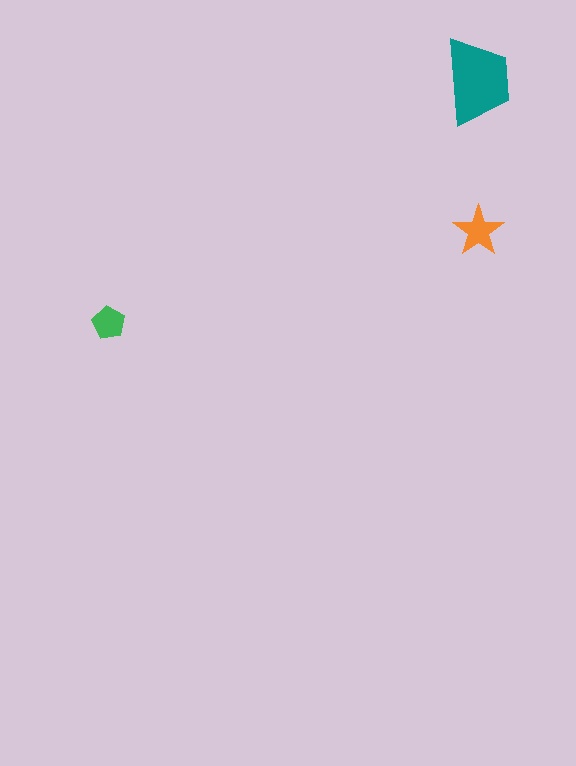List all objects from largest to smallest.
The teal trapezoid, the orange star, the green pentagon.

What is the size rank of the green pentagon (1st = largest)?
3rd.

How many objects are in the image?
There are 3 objects in the image.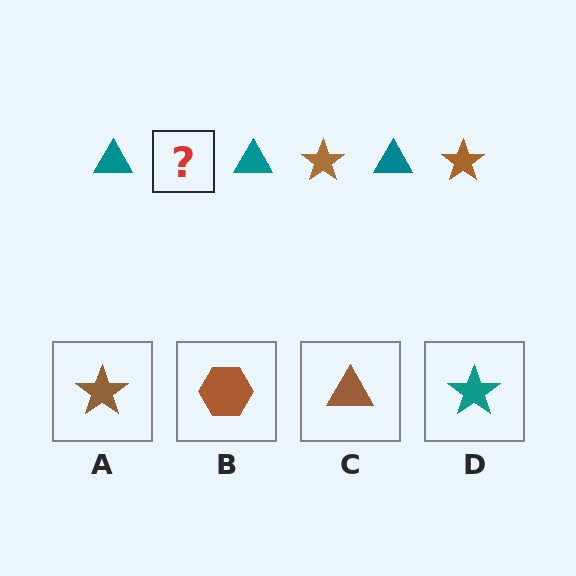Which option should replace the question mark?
Option A.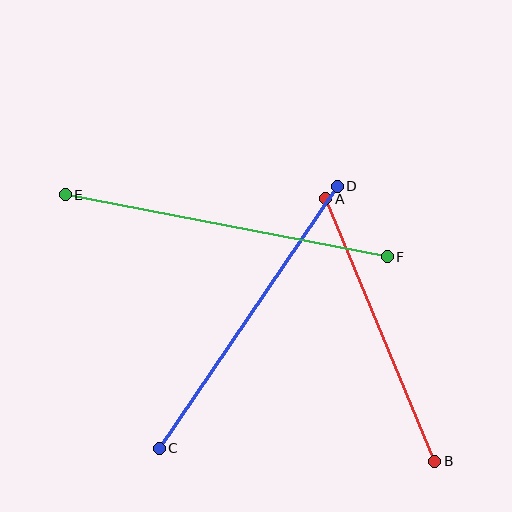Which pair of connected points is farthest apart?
Points E and F are farthest apart.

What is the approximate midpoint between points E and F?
The midpoint is at approximately (226, 226) pixels.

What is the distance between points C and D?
The distance is approximately 316 pixels.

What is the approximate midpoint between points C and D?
The midpoint is at approximately (248, 317) pixels.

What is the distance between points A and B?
The distance is approximately 284 pixels.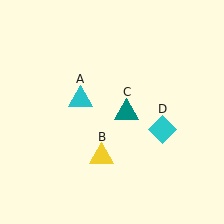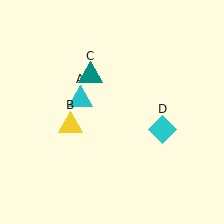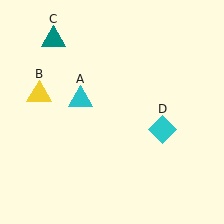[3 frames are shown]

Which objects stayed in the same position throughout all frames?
Cyan triangle (object A) and cyan diamond (object D) remained stationary.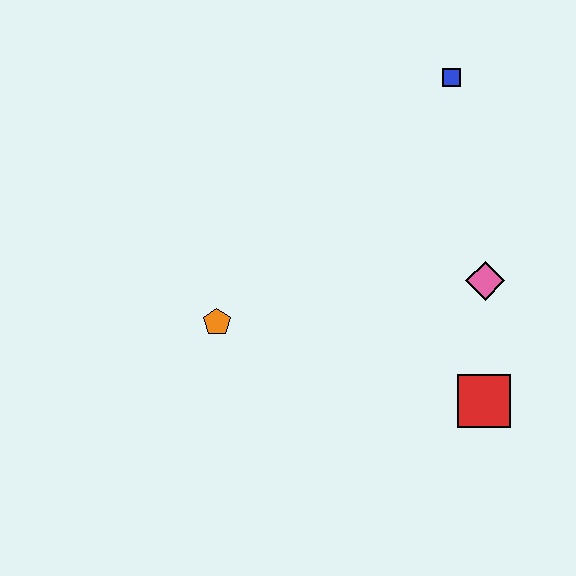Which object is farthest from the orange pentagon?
The blue square is farthest from the orange pentagon.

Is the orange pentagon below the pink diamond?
Yes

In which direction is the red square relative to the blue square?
The red square is below the blue square.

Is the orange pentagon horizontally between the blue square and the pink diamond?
No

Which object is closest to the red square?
The pink diamond is closest to the red square.